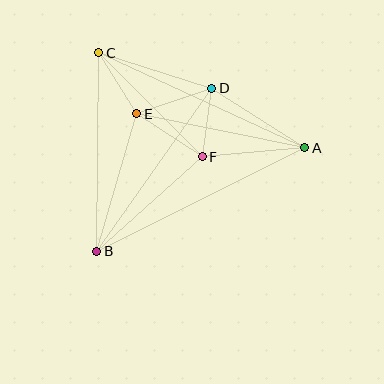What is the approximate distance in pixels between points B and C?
The distance between B and C is approximately 198 pixels.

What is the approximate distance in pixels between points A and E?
The distance between A and E is approximately 172 pixels.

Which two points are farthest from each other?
Points A and B are farthest from each other.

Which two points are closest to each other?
Points D and F are closest to each other.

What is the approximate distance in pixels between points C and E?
The distance between C and E is approximately 72 pixels.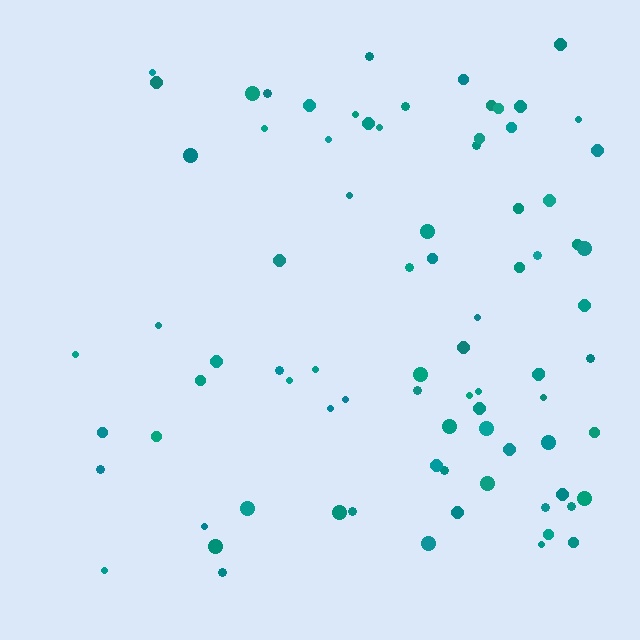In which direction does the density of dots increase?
From left to right, with the right side densest.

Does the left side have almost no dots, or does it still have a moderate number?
Still a moderate number, just noticeably fewer than the right.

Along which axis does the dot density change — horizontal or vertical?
Horizontal.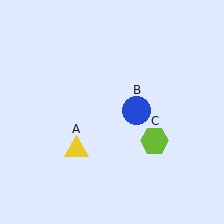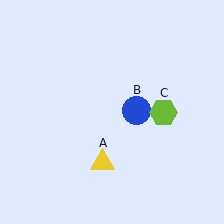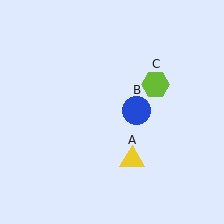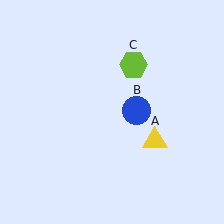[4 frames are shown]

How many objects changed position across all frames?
2 objects changed position: yellow triangle (object A), lime hexagon (object C).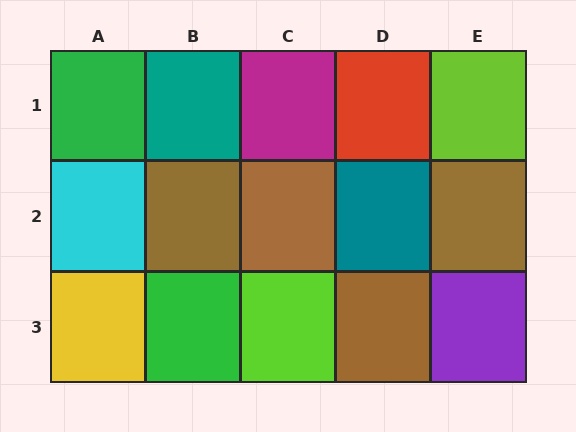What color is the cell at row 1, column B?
Teal.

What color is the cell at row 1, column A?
Green.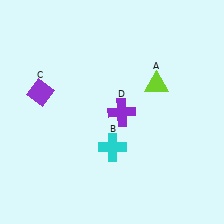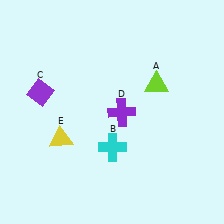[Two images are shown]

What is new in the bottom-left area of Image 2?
A yellow triangle (E) was added in the bottom-left area of Image 2.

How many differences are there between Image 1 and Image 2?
There is 1 difference between the two images.